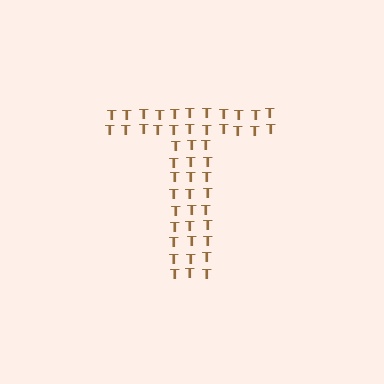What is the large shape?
The large shape is the letter T.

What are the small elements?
The small elements are letter T's.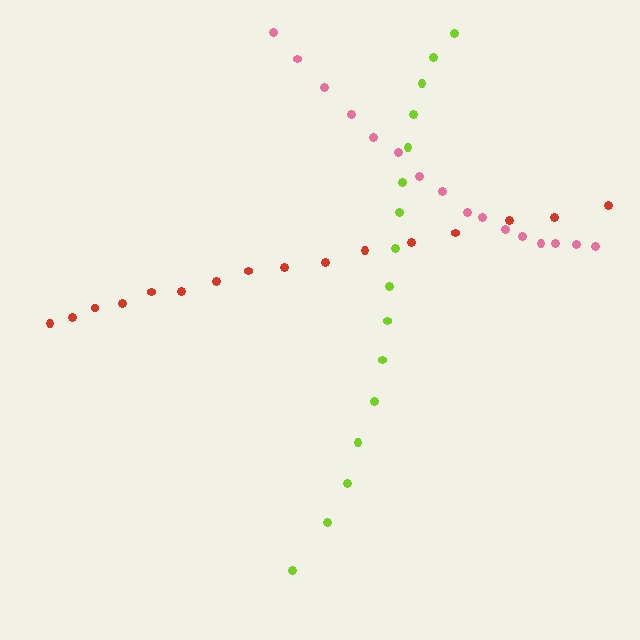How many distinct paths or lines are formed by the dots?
There are 3 distinct paths.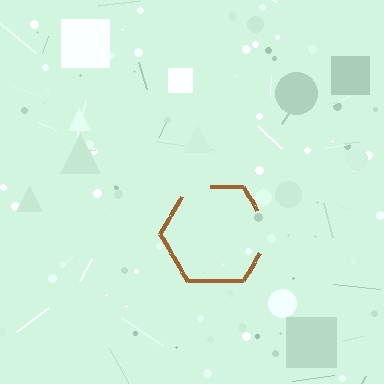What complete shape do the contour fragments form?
The contour fragments form a hexagon.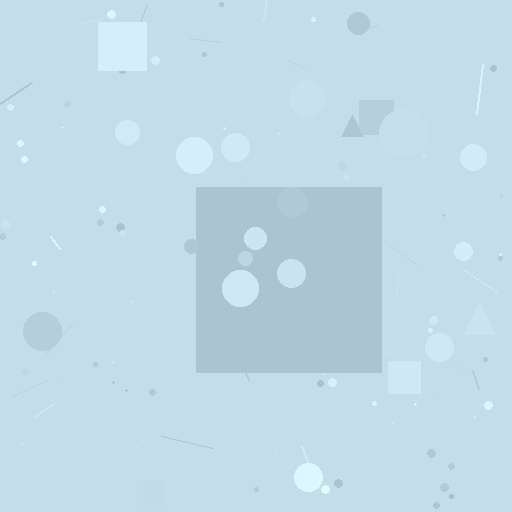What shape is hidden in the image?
A square is hidden in the image.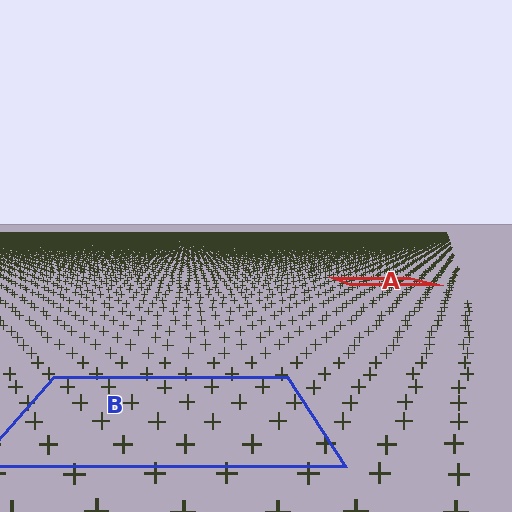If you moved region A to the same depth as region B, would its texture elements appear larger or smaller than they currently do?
They would appear larger. At a closer depth, the same texture elements are projected at a bigger on-screen size.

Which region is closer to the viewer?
Region B is closer. The texture elements there are larger and more spread out.